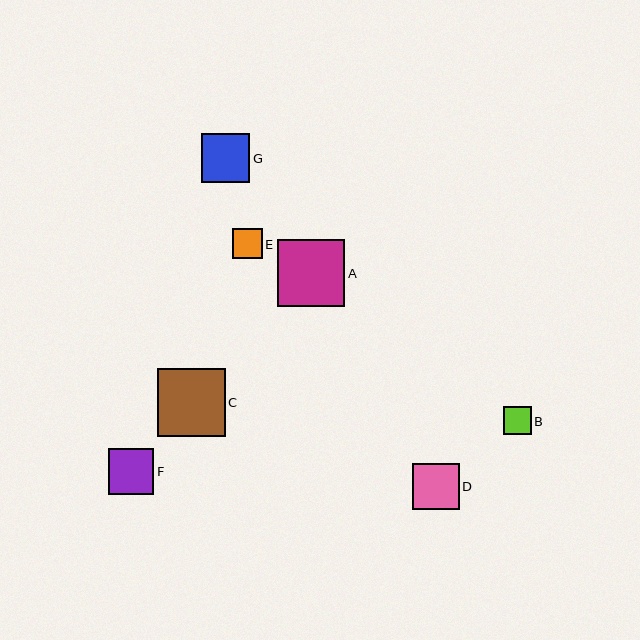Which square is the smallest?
Square B is the smallest with a size of approximately 28 pixels.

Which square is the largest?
Square C is the largest with a size of approximately 68 pixels.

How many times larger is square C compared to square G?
Square C is approximately 1.4 times the size of square G.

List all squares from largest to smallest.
From largest to smallest: C, A, G, D, F, E, B.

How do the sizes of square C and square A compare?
Square C and square A are approximately the same size.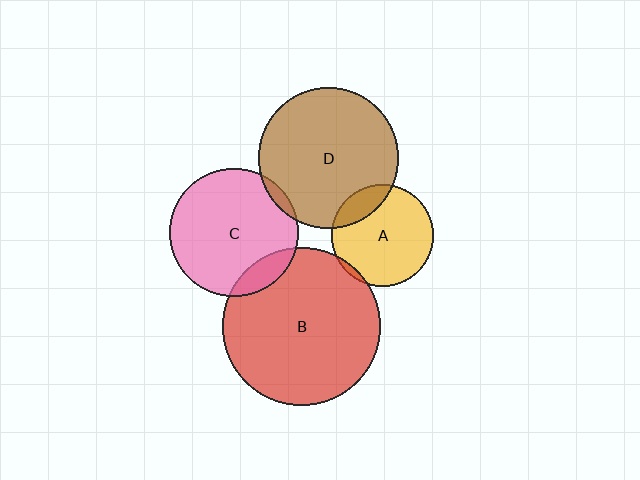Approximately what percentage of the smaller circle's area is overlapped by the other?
Approximately 5%.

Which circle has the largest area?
Circle B (red).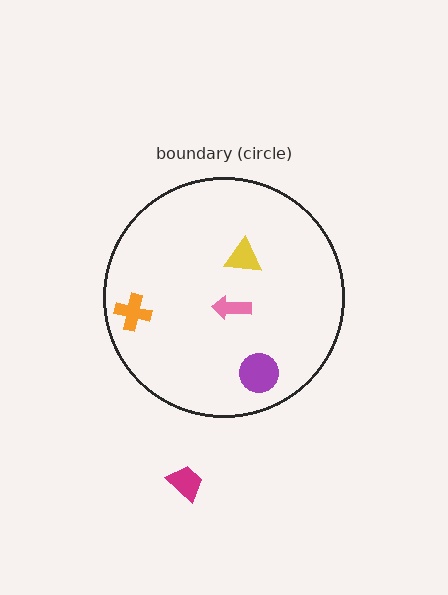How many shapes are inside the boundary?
4 inside, 1 outside.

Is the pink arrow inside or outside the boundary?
Inside.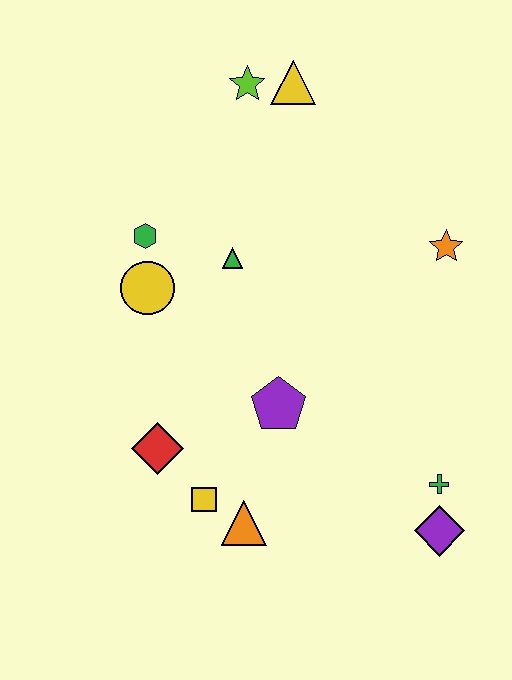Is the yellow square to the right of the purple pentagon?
No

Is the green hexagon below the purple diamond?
No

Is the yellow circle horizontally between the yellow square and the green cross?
No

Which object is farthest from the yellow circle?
The purple diamond is farthest from the yellow circle.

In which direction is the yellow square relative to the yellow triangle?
The yellow square is below the yellow triangle.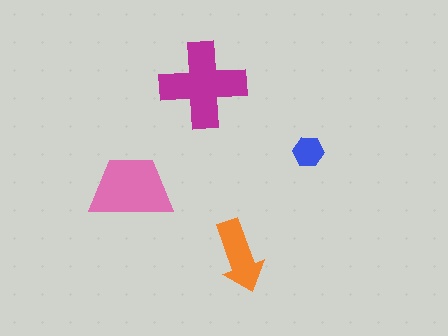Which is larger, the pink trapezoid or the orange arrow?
The pink trapezoid.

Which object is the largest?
The magenta cross.